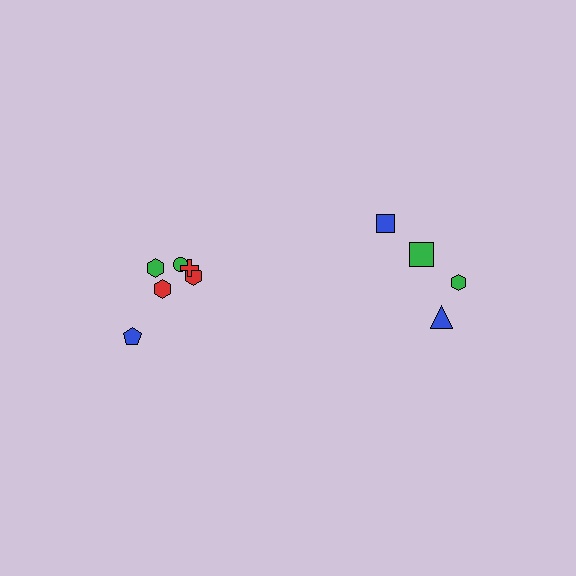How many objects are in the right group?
There are 4 objects.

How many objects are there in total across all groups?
There are 10 objects.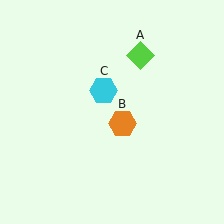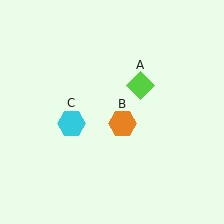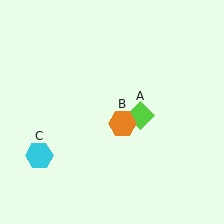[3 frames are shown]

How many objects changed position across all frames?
2 objects changed position: lime diamond (object A), cyan hexagon (object C).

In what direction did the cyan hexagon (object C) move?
The cyan hexagon (object C) moved down and to the left.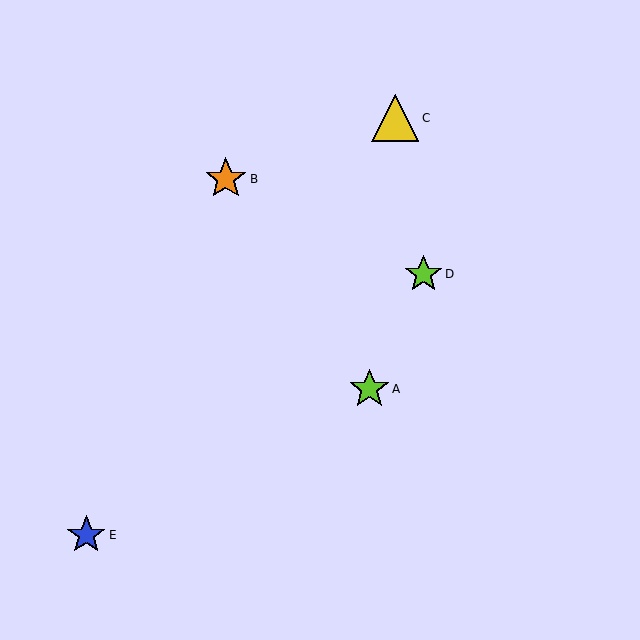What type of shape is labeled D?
Shape D is a lime star.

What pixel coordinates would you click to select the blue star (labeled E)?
Click at (86, 535) to select the blue star E.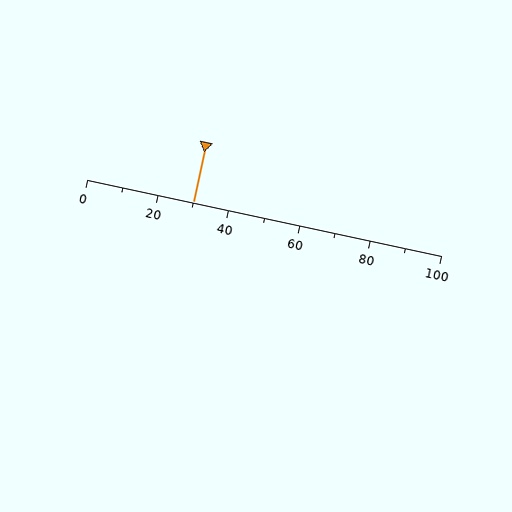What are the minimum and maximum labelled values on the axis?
The axis runs from 0 to 100.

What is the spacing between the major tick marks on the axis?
The major ticks are spaced 20 apart.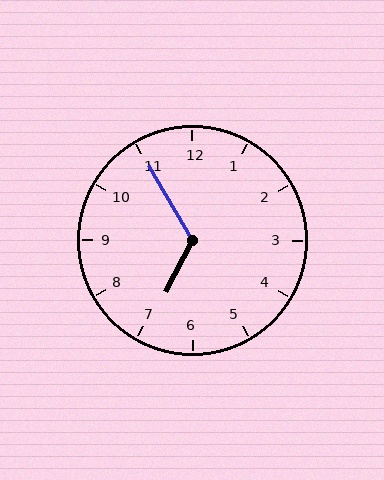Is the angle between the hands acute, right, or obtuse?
It is obtuse.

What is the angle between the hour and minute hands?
Approximately 122 degrees.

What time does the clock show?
6:55.